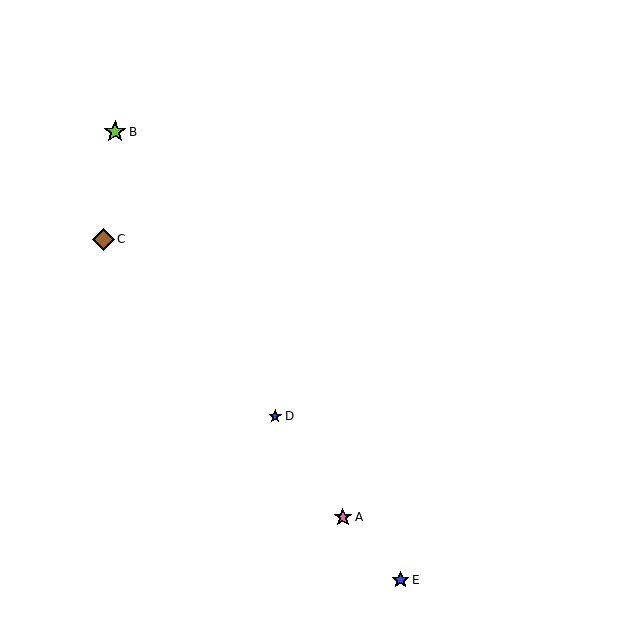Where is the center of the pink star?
The center of the pink star is at (343, 517).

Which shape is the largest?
The lime star (labeled B) is the largest.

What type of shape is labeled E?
Shape E is a blue star.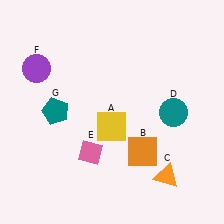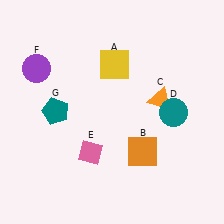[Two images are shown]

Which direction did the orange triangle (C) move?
The orange triangle (C) moved up.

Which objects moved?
The objects that moved are: the yellow square (A), the orange triangle (C).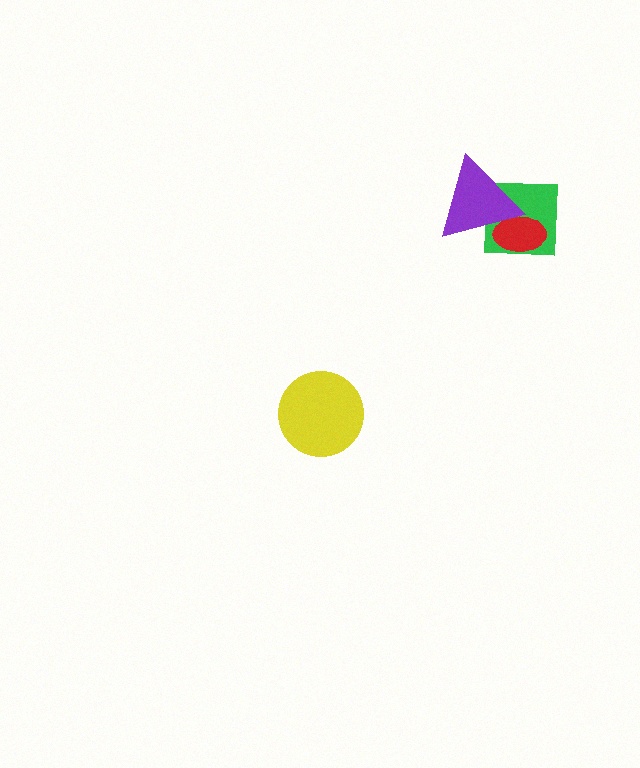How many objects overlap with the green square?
2 objects overlap with the green square.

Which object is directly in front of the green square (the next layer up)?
The red ellipse is directly in front of the green square.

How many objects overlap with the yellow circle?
0 objects overlap with the yellow circle.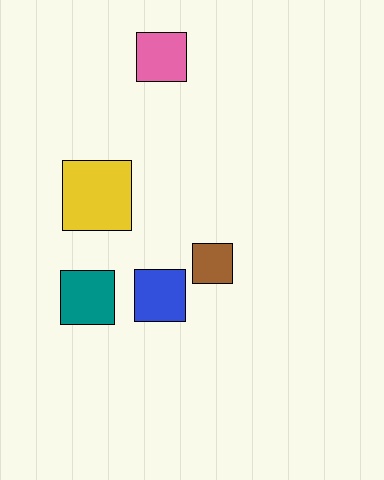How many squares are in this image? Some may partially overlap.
There are 5 squares.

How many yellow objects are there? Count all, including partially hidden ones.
There is 1 yellow object.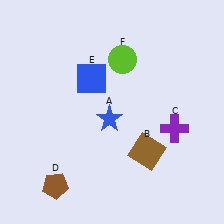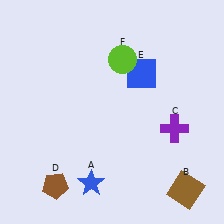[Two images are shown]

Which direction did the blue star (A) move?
The blue star (A) moved down.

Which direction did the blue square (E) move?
The blue square (E) moved right.